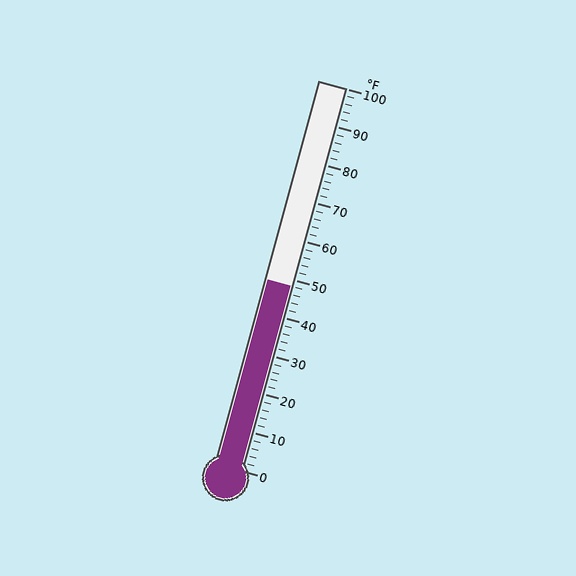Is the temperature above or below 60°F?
The temperature is below 60°F.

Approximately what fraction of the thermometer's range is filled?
The thermometer is filled to approximately 50% of its range.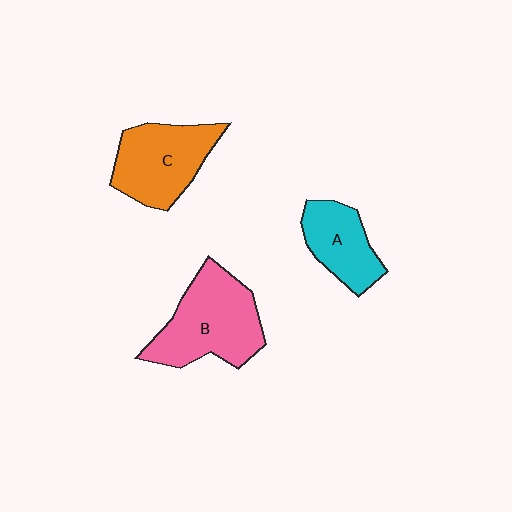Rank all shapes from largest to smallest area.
From largest to smallest: B (pink), C (orange), A (cyan).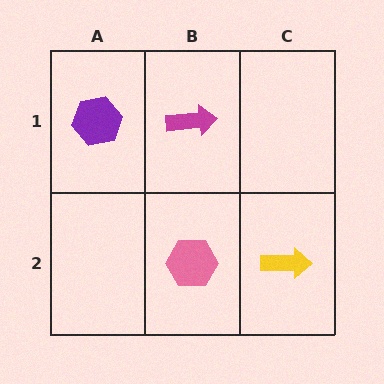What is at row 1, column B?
A magenta arrow.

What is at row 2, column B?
A pink hexagon.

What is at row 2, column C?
A yellow arrow.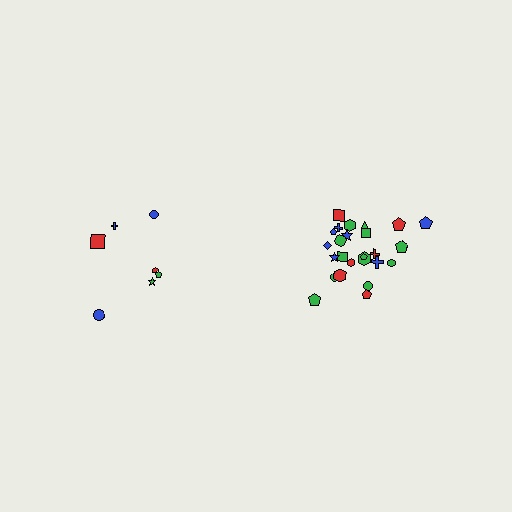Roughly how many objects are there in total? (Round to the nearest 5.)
Roughly 30 objects in total.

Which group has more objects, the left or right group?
The right group.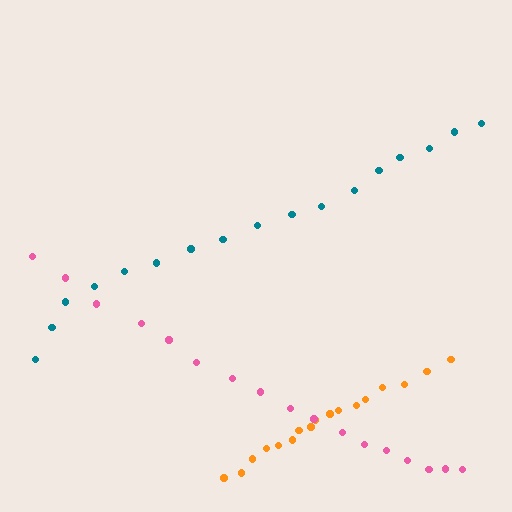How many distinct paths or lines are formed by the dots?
There are 3 distinct paths.